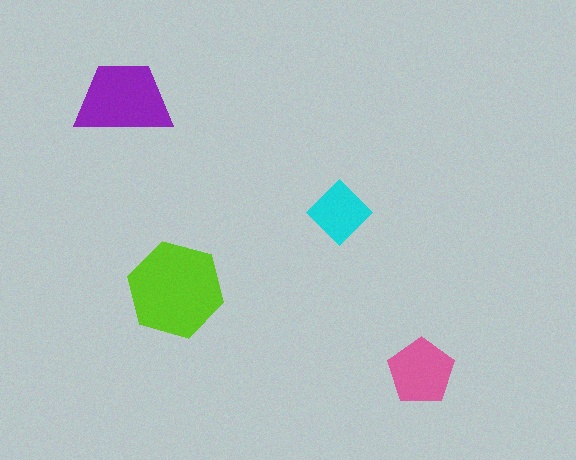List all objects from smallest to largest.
The cyan diamond, the pink pentagon, the purple trapezoid, the lime hexagon.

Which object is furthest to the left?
The purple trapezoid is leftmost.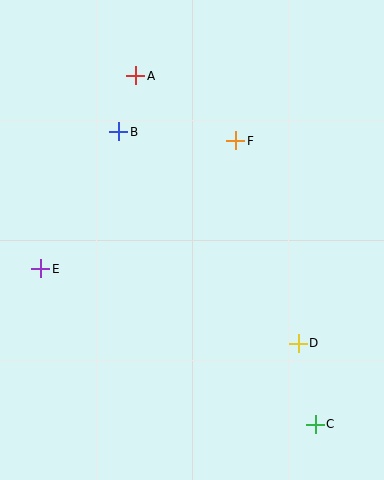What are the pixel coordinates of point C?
Point C is at (315, 424).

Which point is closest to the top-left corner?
Point A is closest to the top-left corner.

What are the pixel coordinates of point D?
Point D is at (298, 343).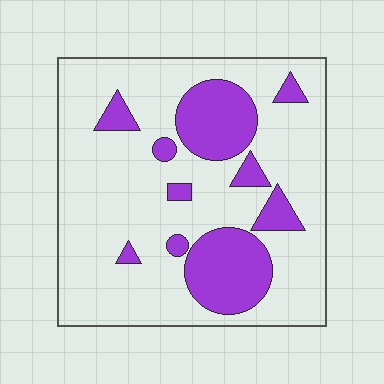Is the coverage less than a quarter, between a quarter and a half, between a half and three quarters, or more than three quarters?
Less than a quarter.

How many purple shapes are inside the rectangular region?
10.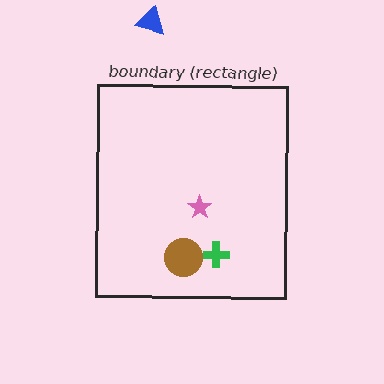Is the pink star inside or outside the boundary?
Inside.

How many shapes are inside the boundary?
3 inside, 1 outside.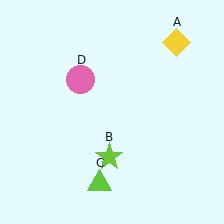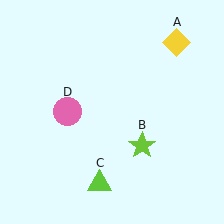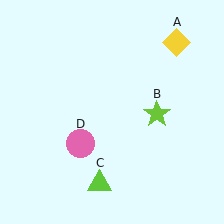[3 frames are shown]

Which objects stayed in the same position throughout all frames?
Yellow diamond (object A) and lime triangle (object C) remained stationary.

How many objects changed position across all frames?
2 objects changed position: lime star (object B), pink circle (object D).